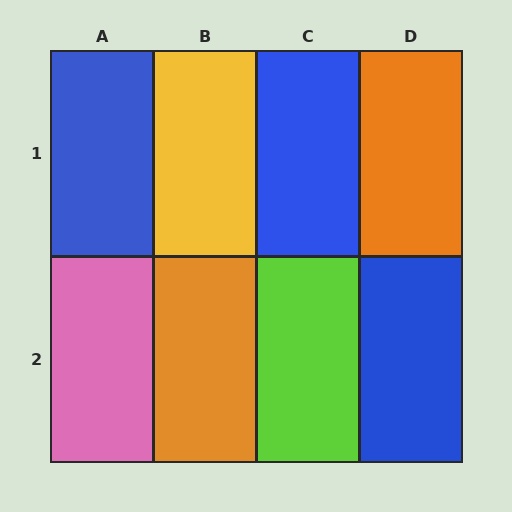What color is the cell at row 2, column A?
Pink.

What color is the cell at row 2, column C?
Lime.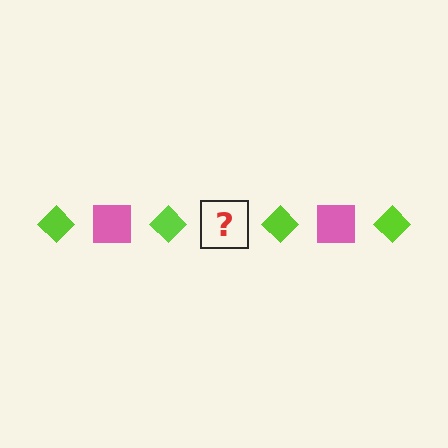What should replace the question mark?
The question mark should be replaced with a pink square.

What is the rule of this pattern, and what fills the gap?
The rule is that the pattern alternates between lime diamond and pink square. The gap should be filled with a pink square.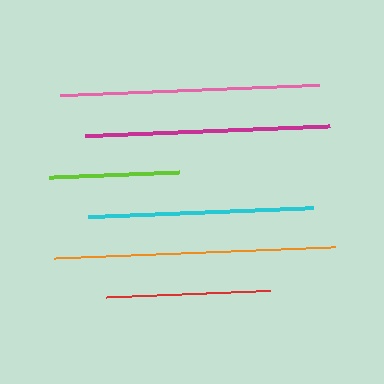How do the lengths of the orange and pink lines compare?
The orange and pink lines are approximately the same length.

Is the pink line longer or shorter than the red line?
The pink line is longer than the red line.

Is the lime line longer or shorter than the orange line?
The orange line is longer than the lime line.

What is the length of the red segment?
The red segment is approximately 164 pixels long.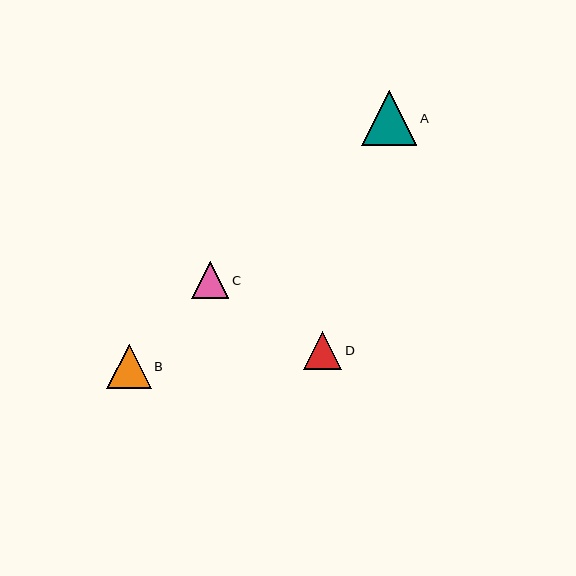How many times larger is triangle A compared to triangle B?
Triangle A is approximately 1.2 times the size of triangle B.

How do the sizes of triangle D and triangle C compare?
Triangle D and triangle C are approximately the same size.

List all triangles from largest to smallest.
From largest to smallest: A, B, D, C.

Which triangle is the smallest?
Triangle C is the smallest with a size of approximately 37 pixels.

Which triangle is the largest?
Triangle A is the largest with a size of approximately 55 pixels.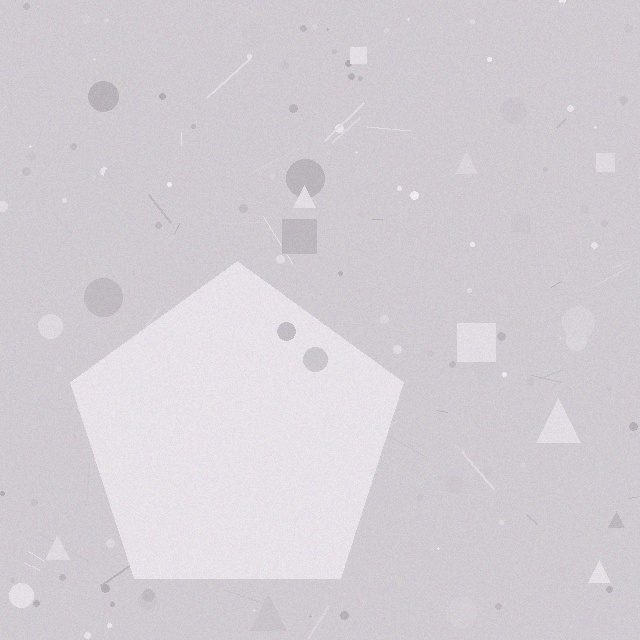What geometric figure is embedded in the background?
A pentagon is embedded in the background.